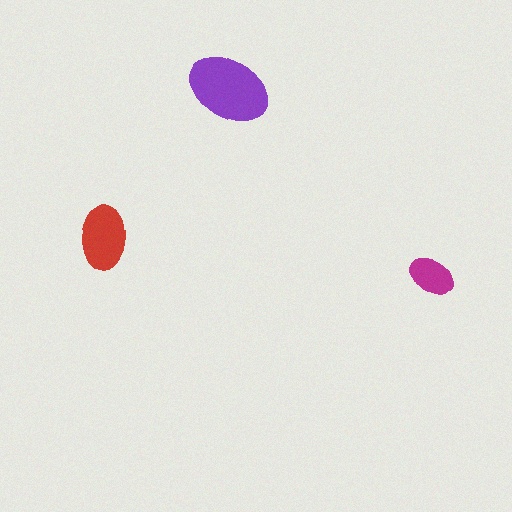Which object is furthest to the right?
The magenta ellipse is rightmost.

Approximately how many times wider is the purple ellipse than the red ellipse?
About 1.5 times wider.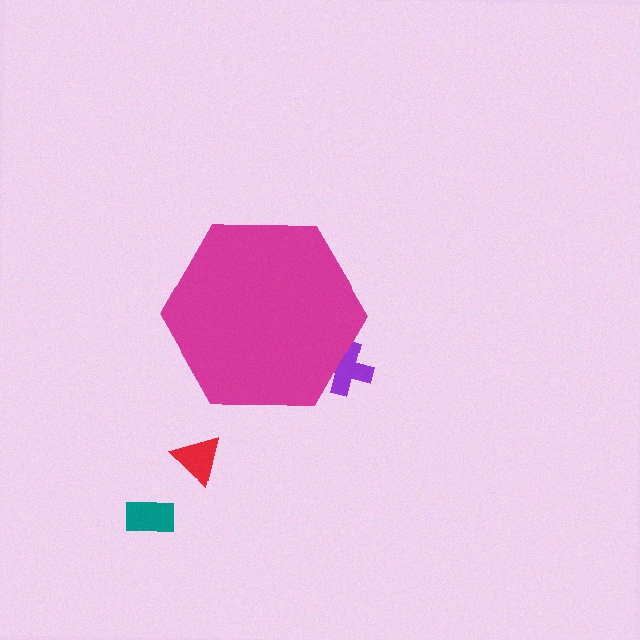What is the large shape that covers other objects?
A magenta hexagon.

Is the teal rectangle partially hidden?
No, the teal rectangle is fully visible.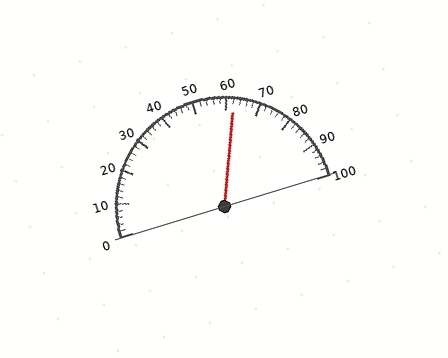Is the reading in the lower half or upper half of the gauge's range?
The reading is in the upper half of the range (0 to 100).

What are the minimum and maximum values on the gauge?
The gauge ranges from 0 to 100.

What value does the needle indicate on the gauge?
The needle indicates approximately 62.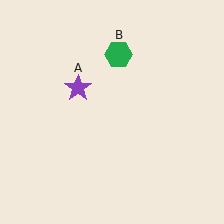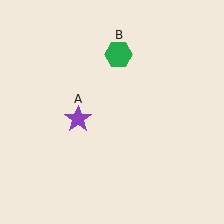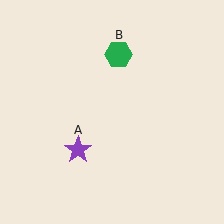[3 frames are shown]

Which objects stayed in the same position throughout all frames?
Green hexagon (object B) remained stationary.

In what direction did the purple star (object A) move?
The purple star (object A) moved down.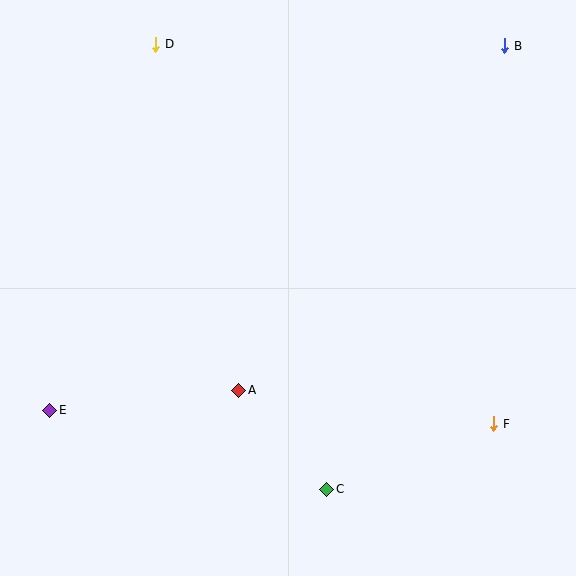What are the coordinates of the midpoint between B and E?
The midpoint between B and E is at (277, 228).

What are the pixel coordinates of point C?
Point C is at (327, 489).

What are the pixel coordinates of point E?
Point E is at (50, 410).